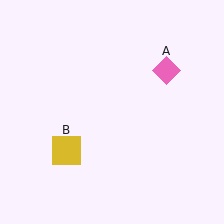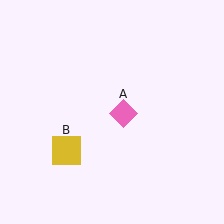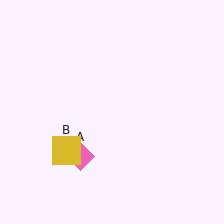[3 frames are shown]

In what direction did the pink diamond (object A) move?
The pink diamond (object A) moved down and to the left.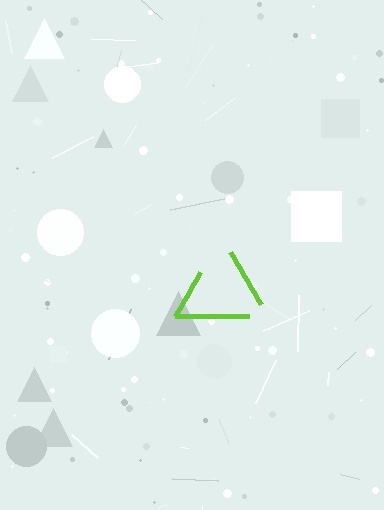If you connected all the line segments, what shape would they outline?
They would outline a triangle.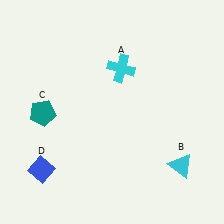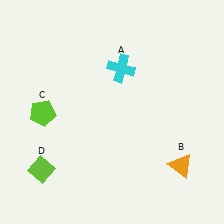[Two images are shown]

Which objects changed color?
B changed from cyan to orange. C changed from teal to lime. D changed from blue to lime.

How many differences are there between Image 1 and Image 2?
There are 3 differences between the two images.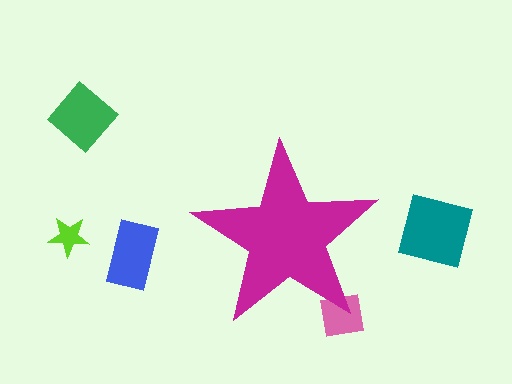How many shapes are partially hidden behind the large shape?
1 shape is partially hidden.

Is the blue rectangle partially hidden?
No, the blue rectangle is fully visible.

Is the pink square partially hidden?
Yes, the pink square is partially hidden behind the magenta star.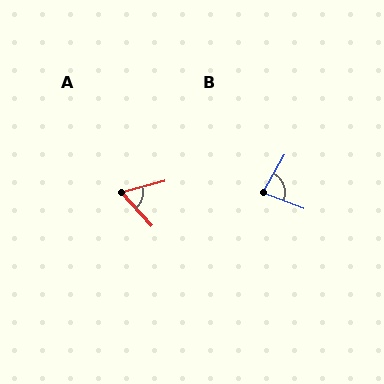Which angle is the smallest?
A, at approximately 63 degrees.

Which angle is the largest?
B, at approximately 81 degrees.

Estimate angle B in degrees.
Approximately 81 degrees.